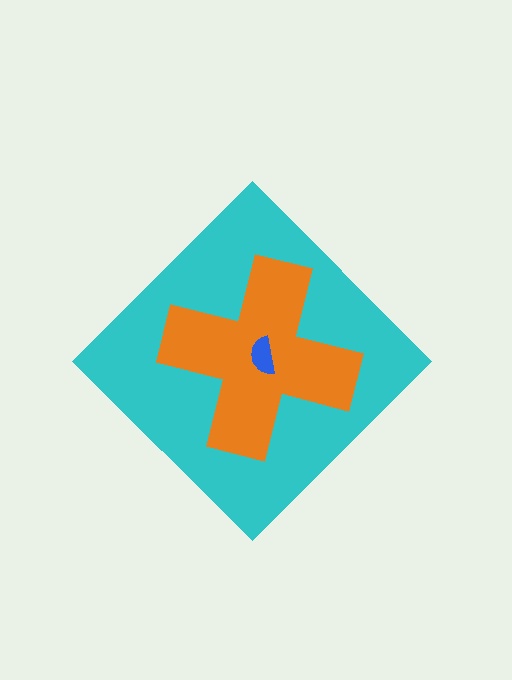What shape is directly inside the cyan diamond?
The orange cross.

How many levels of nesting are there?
3.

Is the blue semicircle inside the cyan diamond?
Yes.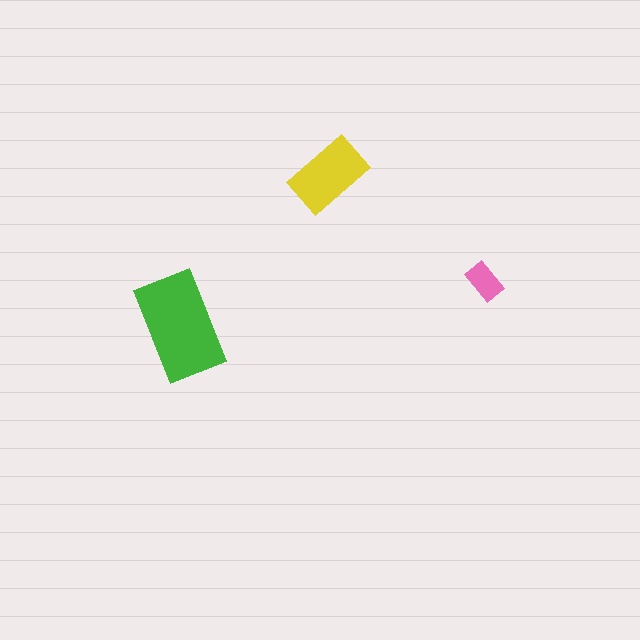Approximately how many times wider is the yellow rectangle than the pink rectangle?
About 2 times wider.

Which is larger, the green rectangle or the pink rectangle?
The green one.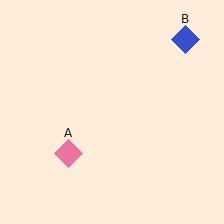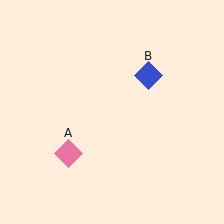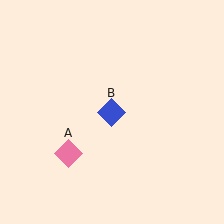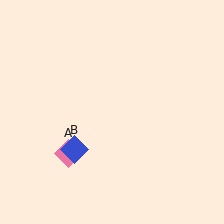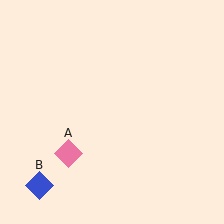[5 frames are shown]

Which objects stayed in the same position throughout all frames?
Pink diamond (object A) remained stationary.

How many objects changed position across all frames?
1 object changed position: blue diamond (object B).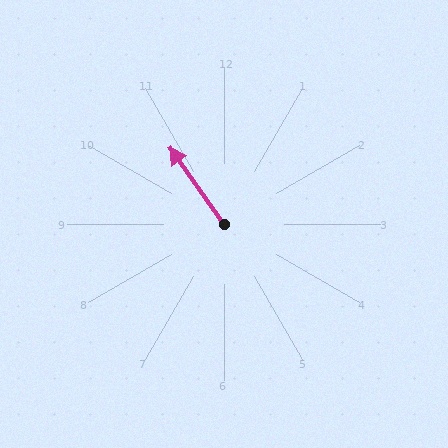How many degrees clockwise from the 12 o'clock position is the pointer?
Approximately 325 degrees.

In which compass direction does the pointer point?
Northwest.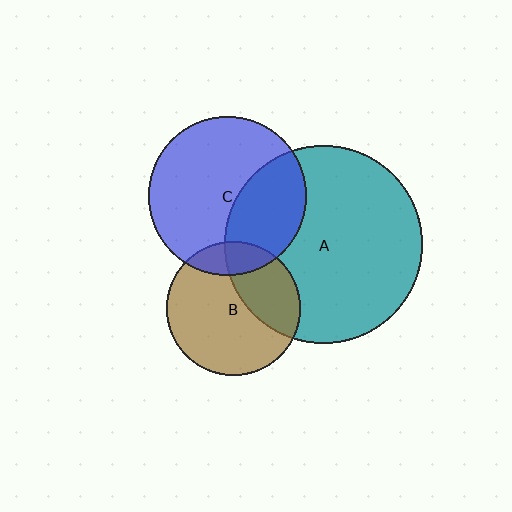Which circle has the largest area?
Circle A (teal).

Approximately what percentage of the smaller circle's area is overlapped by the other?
Approximately 35%.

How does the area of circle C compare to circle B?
Approximately 1.4 times.